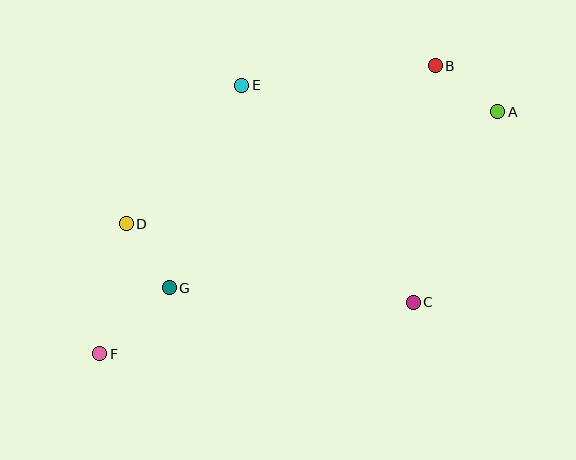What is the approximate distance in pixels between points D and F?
The distance between D and F is approximately 133 pixels.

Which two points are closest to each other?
Points D and G are closest to each other.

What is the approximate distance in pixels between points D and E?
The distance between D and E is approximately 181 pixels.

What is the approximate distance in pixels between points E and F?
The distance between E and F is approximately 304 pixels.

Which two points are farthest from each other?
Points A and F are farthest from each other.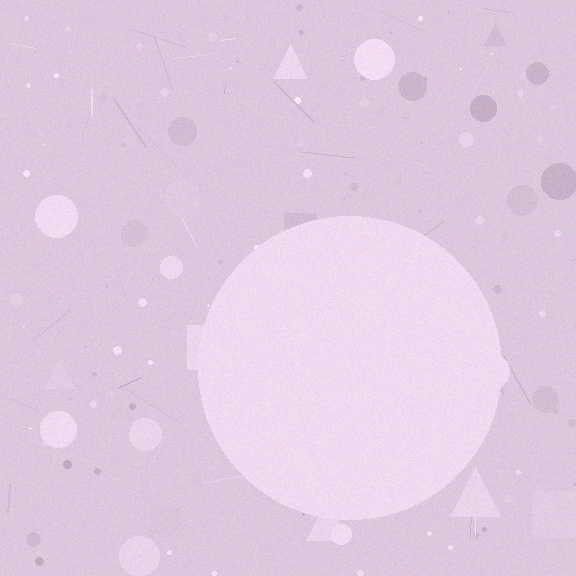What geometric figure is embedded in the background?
A circle is embedded in the background.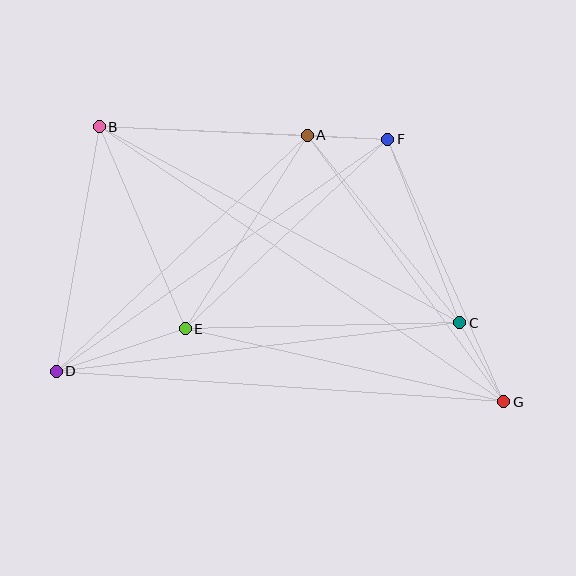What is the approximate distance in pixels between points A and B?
The distance between A and B is approximately 208 pixels.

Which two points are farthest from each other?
Points B and G are farthest from each other.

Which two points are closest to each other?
Points A and F are closest to each other.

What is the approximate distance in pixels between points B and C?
The distance between B and C is approximately 410 pixels.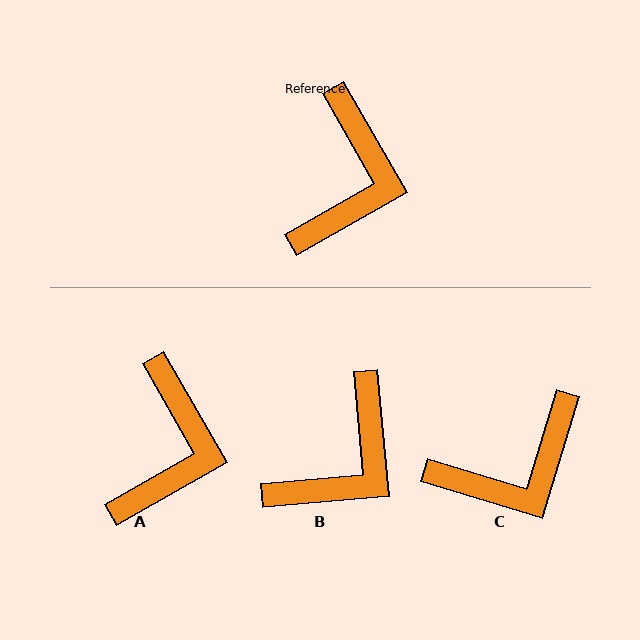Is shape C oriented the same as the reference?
No, it is off by about 47 degrees.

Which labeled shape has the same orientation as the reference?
A.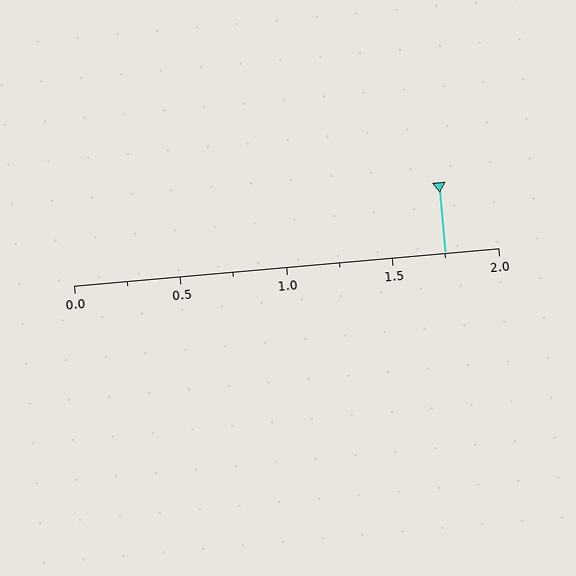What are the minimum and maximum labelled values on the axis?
The axis runs from 0.0 to 2.0.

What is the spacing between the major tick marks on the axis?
The major ticks are spaced 0.5 apart.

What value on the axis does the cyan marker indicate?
The marker indicates approximately 1.75.